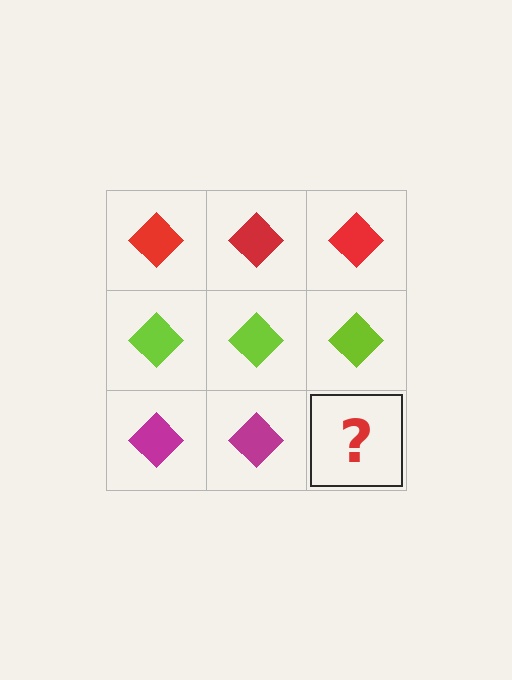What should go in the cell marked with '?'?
The missing cell should contain a magenta diamond.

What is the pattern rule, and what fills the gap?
The rule is that each row has a consistent color. The gap should be filled with a magenta diamond.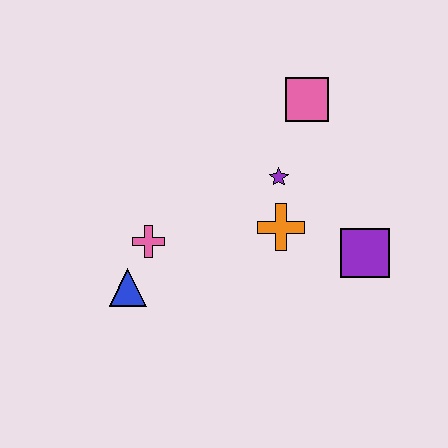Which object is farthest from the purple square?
The blue triangle is farthest from the purple square.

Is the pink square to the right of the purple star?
Yes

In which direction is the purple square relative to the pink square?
The purple square is below the pink square.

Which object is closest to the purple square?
The orange cross is closest to the purple square.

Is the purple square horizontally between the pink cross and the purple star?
No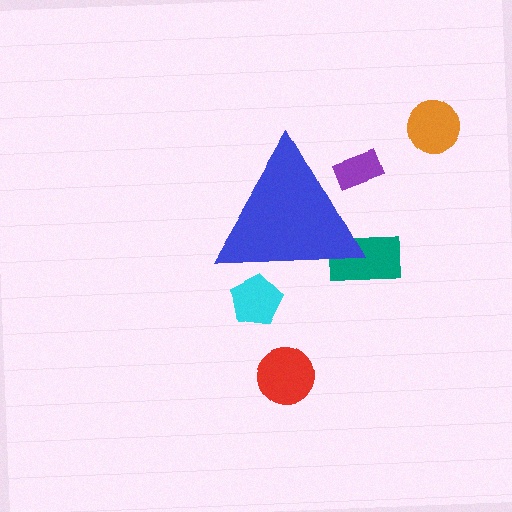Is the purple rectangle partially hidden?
Yes, the purple rectangle is partially hidden behind the blue triangle.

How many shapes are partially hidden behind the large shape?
3 shapes are partially hidden.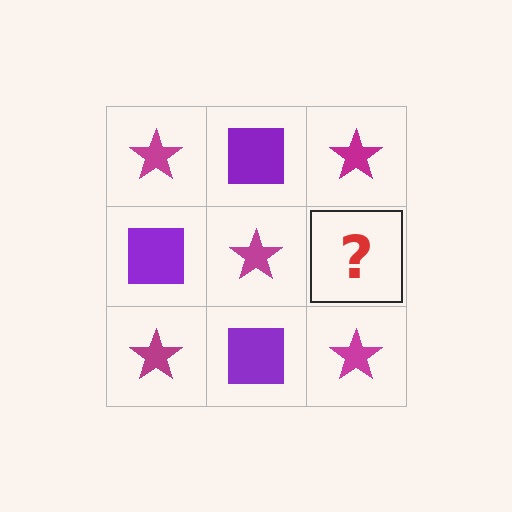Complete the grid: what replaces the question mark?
The question mark should be replaced with a purple square.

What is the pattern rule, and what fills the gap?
The rule is that it alternates magenta star and purple square in a checkerboard pattern. The gap should be filled with a purple square.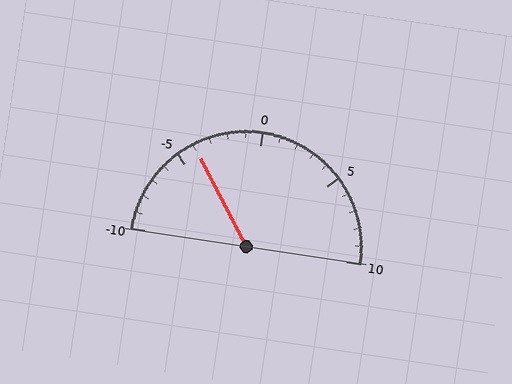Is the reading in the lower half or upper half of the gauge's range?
The reading is in the lower half of the range (-10 to 10).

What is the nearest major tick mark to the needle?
The nearest major tick mark is -5.